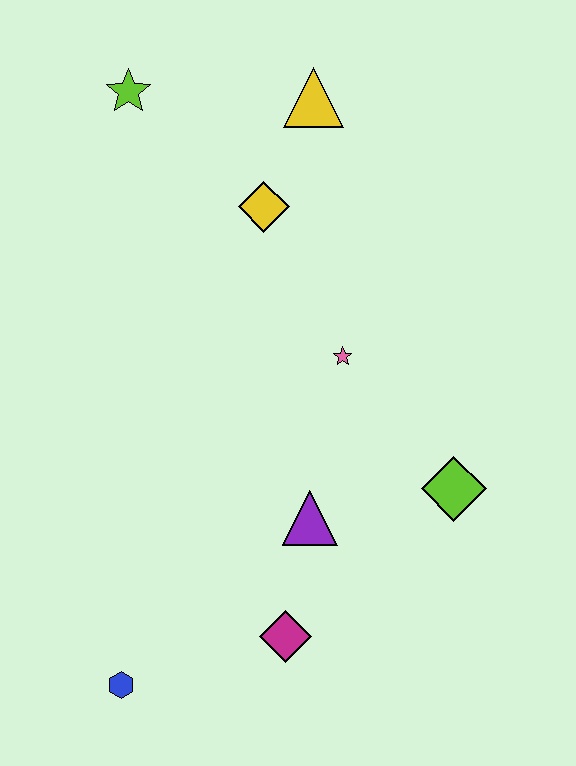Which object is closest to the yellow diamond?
The yellow triangle is closest to the yellow diamond.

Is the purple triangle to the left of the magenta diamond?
No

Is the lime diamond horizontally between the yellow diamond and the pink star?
No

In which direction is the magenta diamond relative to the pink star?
The magenta diamond is below the pink star.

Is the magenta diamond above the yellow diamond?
No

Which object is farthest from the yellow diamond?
The blue hexagon is farthest from the yellow diamond.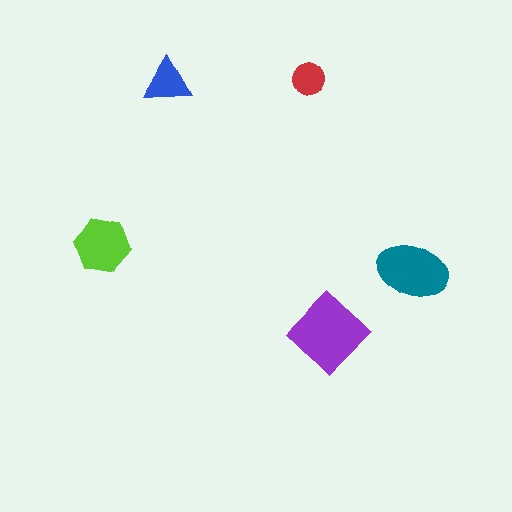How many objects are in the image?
There are 5 objects in the image.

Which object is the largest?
The purple diamond.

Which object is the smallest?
The red circle.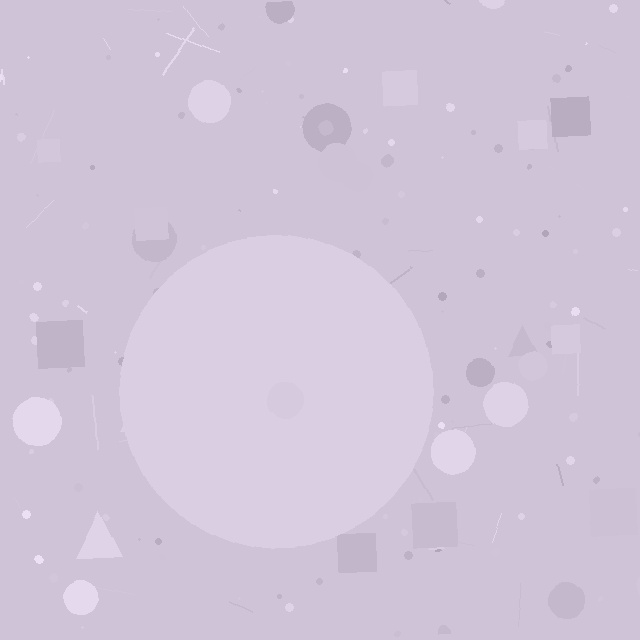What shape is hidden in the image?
A circle is hidden in the image.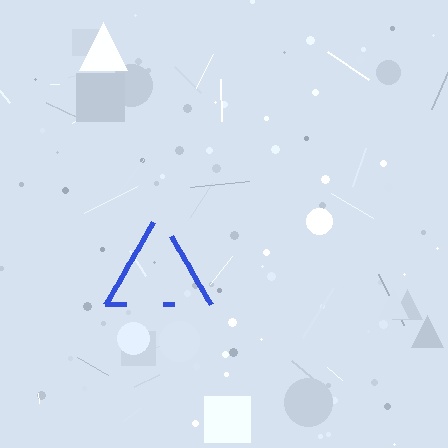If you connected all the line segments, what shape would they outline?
They would outline a triangle.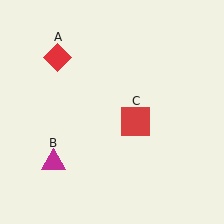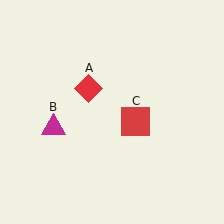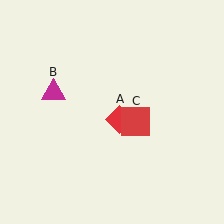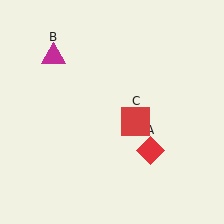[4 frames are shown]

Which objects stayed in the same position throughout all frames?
Red square (object C) remained stationary.